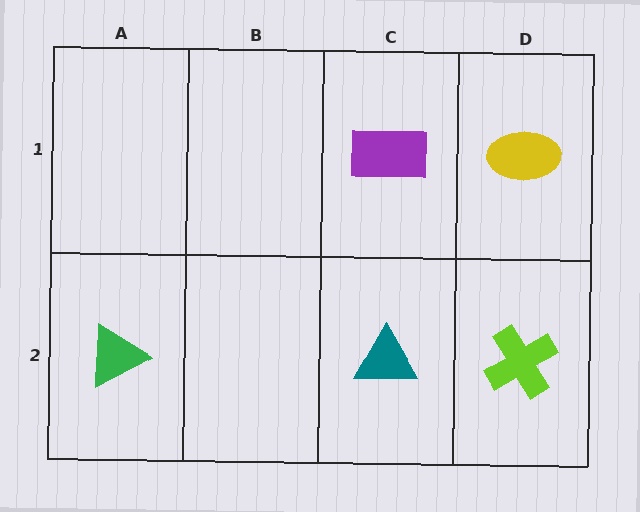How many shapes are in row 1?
2 shapes.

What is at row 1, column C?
A purple rectangle.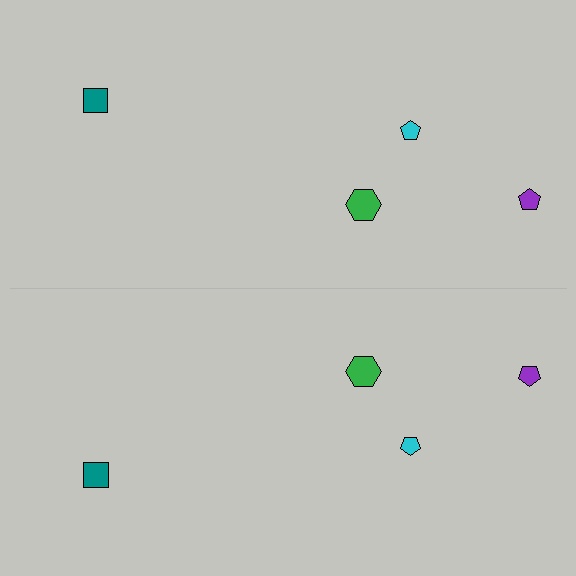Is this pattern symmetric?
Yes, this pattern has bilateral (reflection) symmetry.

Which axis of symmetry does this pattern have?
The pattern has a horizontal axis of symmetry running through the center of the image.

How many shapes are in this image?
There are 8 shapes in this image.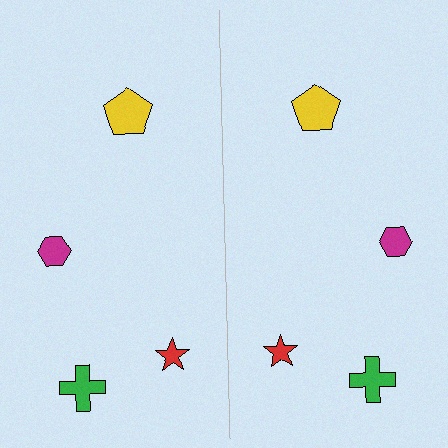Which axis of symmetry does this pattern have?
The pattern has a vertical axis of symmetry running through the center of the image.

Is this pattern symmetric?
Yes, this pattern has bilateral (reflection) symmetry.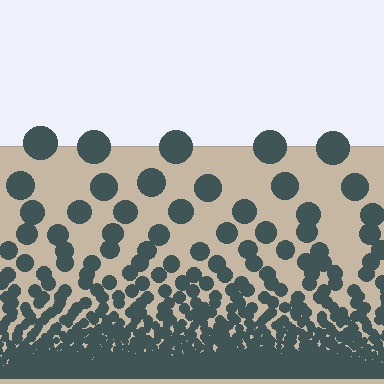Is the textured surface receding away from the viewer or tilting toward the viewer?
The surface appears to tilt toward the viewer. Texture elements get larger and sparser toward the top.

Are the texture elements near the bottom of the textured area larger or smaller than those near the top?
Smaller. The gradient is inverted — elements near the bottom are smaller and denser.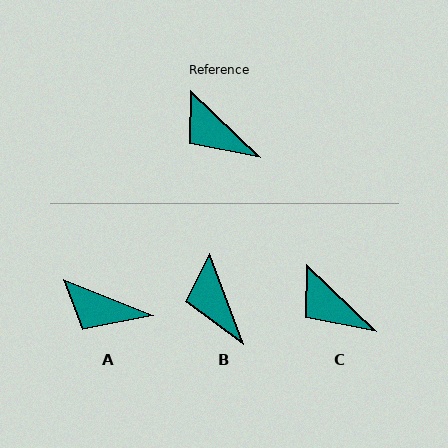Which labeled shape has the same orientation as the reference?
C.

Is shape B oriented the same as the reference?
No, it is off by about 25 degrees.